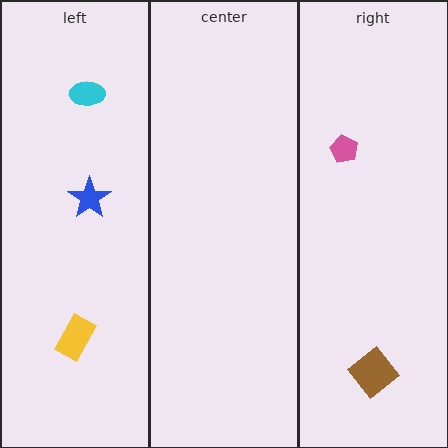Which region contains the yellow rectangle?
The left region.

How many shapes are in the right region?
2.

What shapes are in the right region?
The pink pentagon, the brown diamond.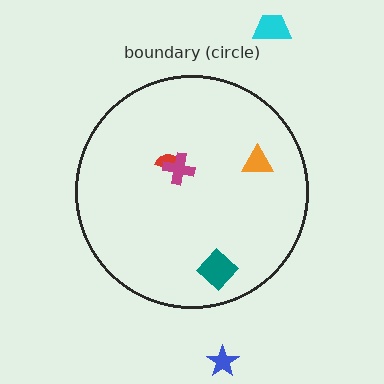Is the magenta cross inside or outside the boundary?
Inside.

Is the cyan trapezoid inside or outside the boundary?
Outside.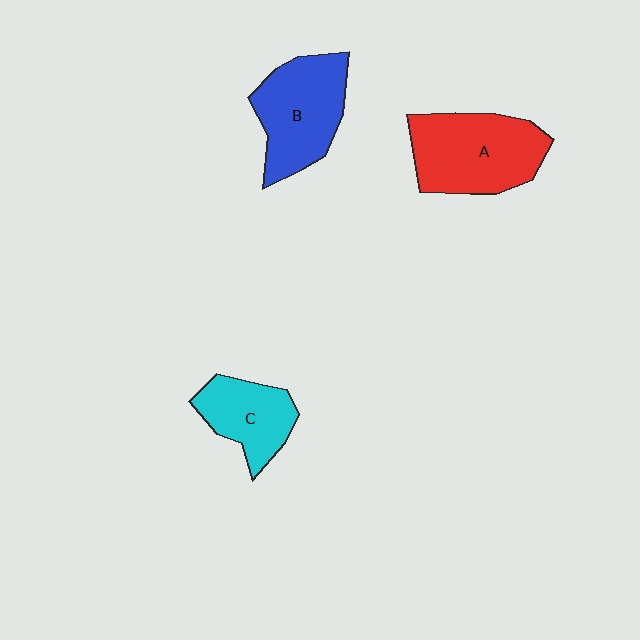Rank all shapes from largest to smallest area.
From largest to smallest: A (red), B (blue), C (cyan).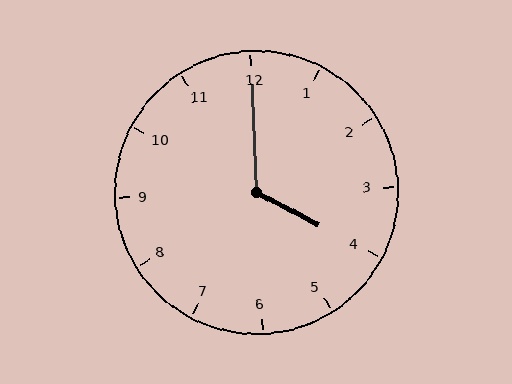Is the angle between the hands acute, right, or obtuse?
It is obtuse.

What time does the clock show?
4:00.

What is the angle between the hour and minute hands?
Approximately 120 degrees.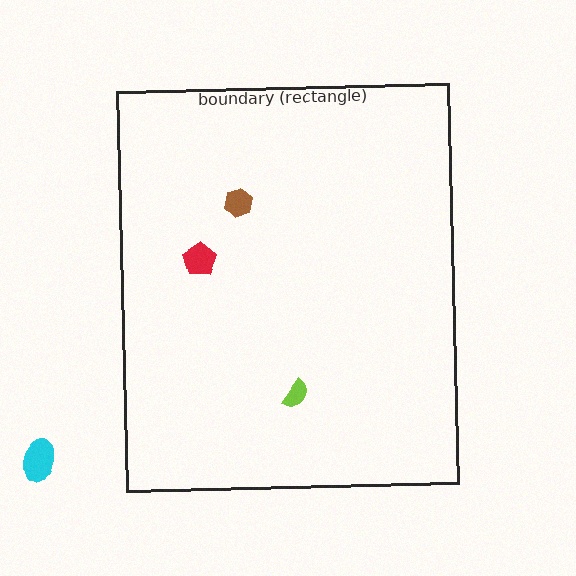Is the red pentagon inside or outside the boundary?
Inside.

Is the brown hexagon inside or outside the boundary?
Inside.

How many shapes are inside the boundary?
3 inside, 1 outside.